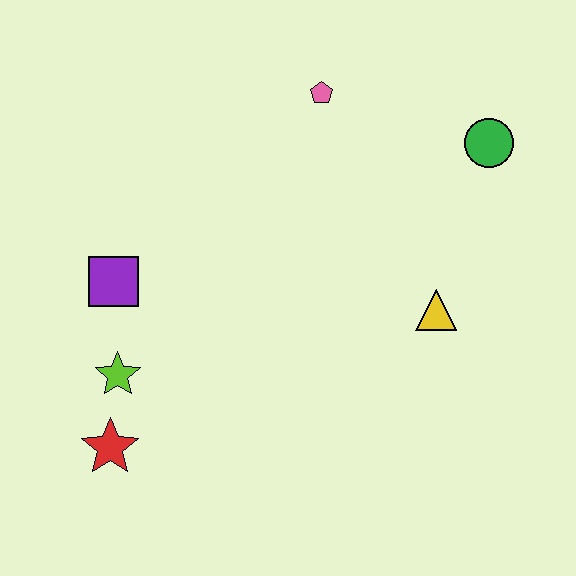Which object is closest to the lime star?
The red star is closest to the lime star.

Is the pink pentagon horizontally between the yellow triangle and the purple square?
Yes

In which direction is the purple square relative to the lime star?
The purple square is above the lime star.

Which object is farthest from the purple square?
The green circle is farthest from the purple square.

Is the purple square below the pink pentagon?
Yes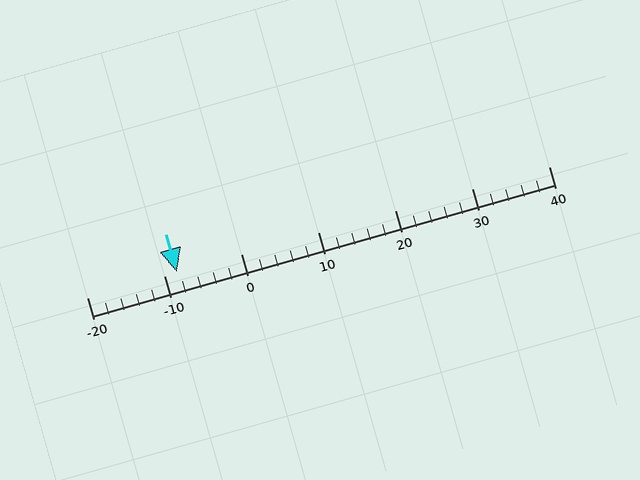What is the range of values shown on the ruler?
The ruler shows values from -20 to 40.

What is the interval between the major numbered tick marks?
The major tick marks are spaced 10 units apart.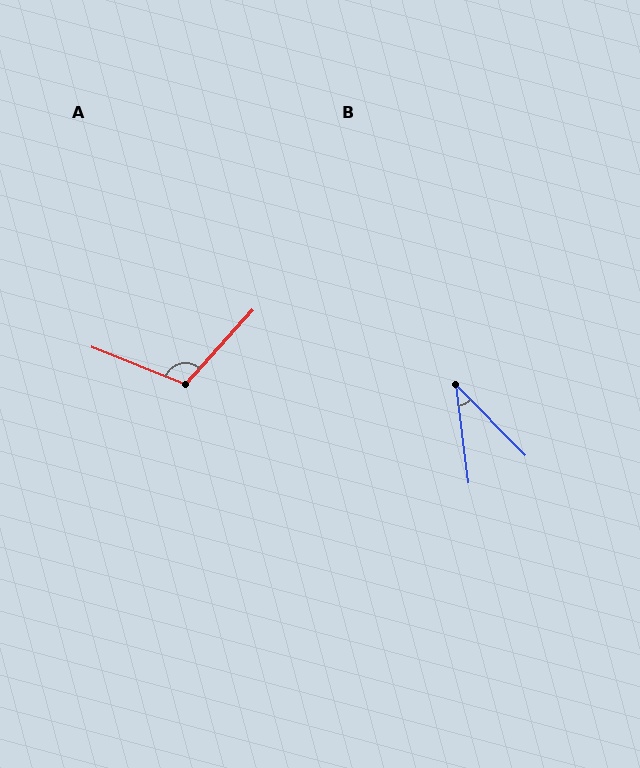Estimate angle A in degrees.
Approximately 110 degrees.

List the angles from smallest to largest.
B (38°), A (110°).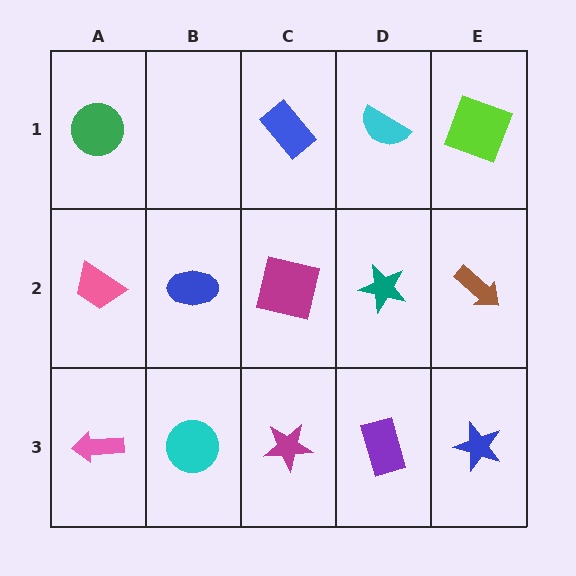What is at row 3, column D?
A purple rectangle.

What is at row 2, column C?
A magenta square.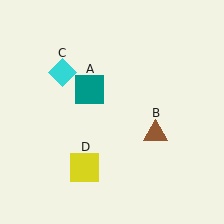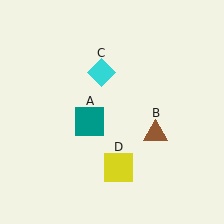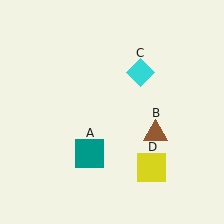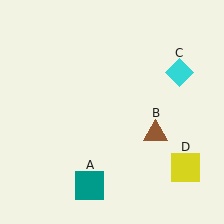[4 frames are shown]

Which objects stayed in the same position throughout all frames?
Brown triangle (object B) remained stationary.